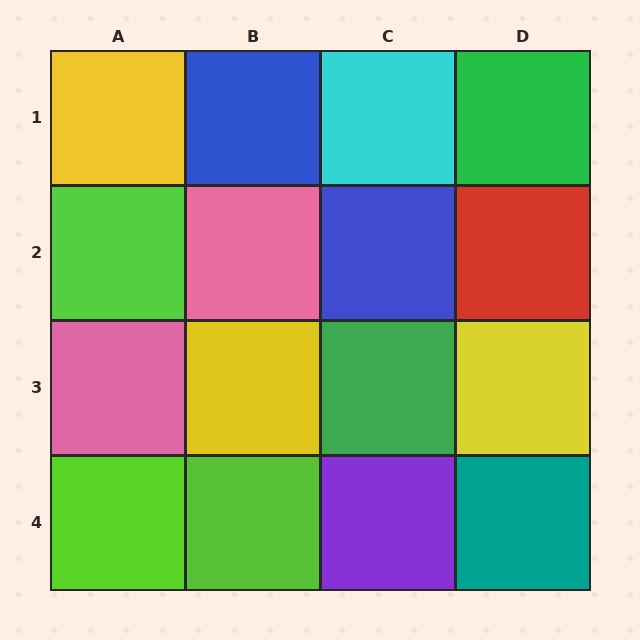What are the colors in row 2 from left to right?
Lime, pink, blue, red.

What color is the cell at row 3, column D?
Yellow.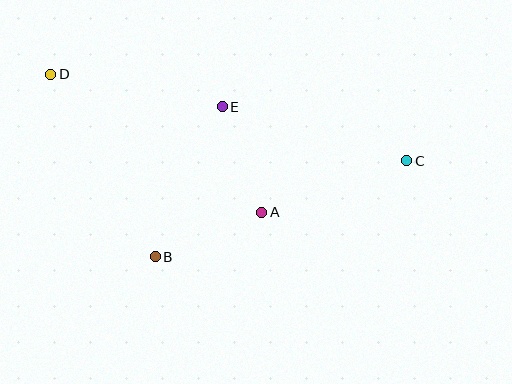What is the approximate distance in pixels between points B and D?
The distance between B and D is approximately 211 pixels.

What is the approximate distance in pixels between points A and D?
The distance between A and D is approximately 252 pixels.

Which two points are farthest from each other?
Points C and D are farthest from each other.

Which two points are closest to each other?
Points A and E are closest to each other.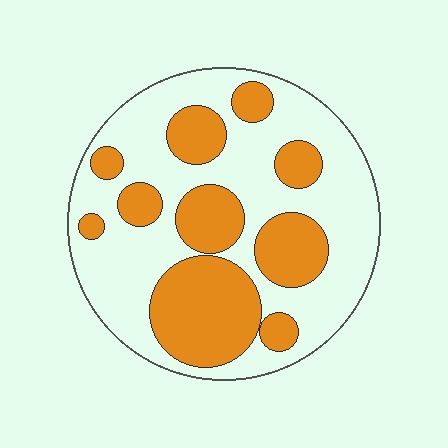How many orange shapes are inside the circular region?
10.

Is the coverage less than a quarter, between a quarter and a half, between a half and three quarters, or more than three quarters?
Between a quarter and a half.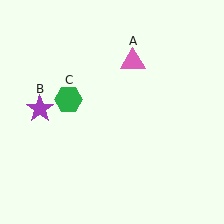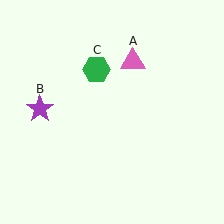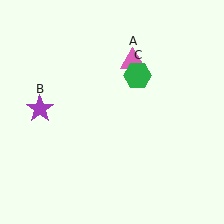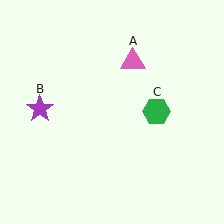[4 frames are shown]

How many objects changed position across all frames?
1 object changed position: green hexagon (object C).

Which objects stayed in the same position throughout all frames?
Pink triangle (object A) and purple star (object B) remained stationary.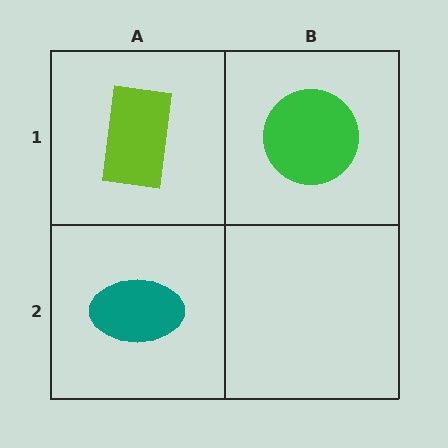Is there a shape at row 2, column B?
No, that cell is empty.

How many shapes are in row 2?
1 shape.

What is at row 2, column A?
A teal ellipse.